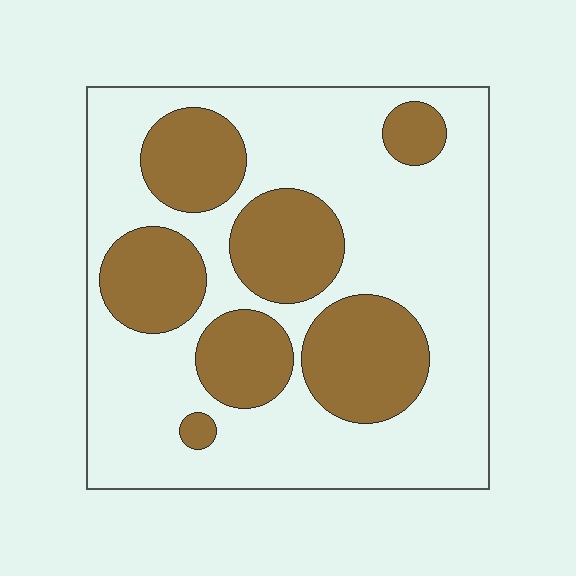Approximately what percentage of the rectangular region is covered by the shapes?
Approximately 35%.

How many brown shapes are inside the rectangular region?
7.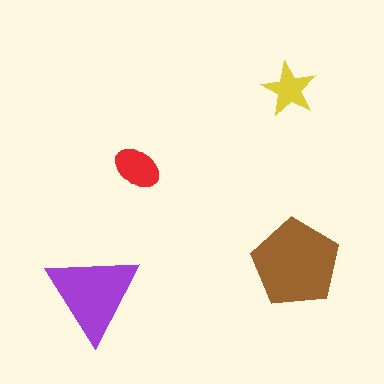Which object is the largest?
The brown pentagon.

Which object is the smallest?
The yellow star.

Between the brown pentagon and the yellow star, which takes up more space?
The brown pentagon.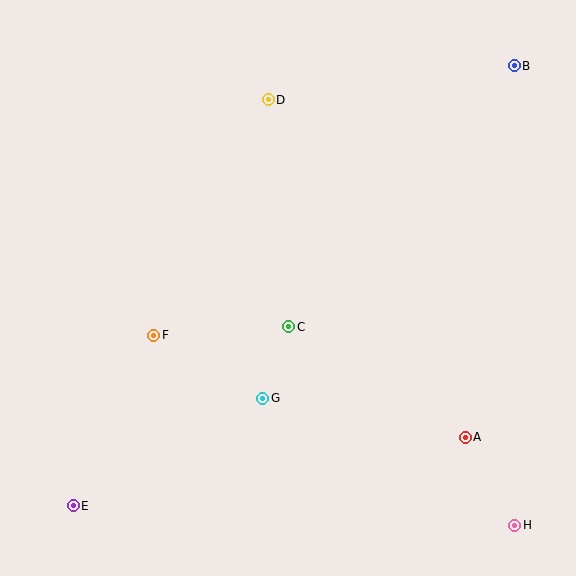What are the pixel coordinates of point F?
Point F is at (154, 335).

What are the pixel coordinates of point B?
Point B is at (514, 66).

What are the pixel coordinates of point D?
Point D is at (268, 100).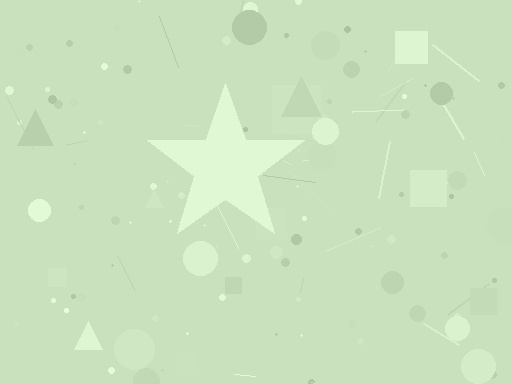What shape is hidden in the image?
A star is hidden in the image.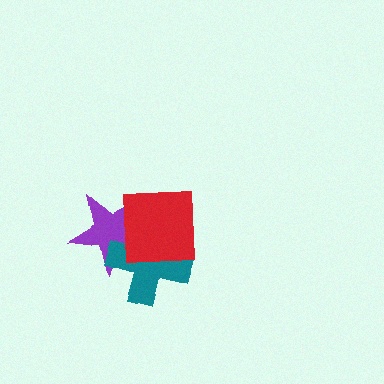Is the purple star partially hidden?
Yes, it is partially covered by another shape.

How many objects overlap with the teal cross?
2 objects overlap with the teal cross.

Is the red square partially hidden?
No, no other shape covers it.